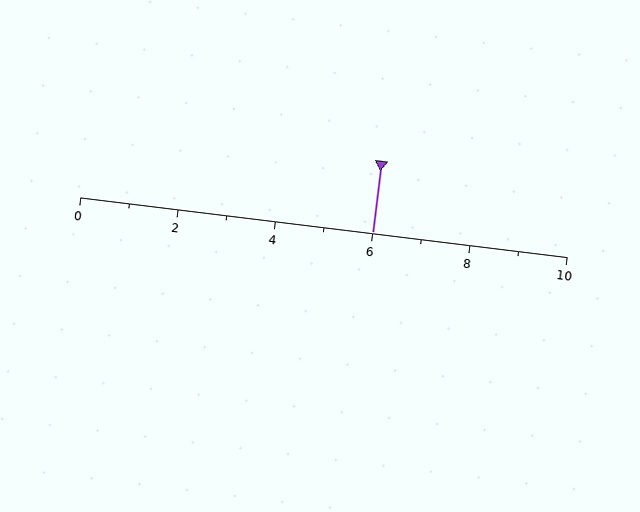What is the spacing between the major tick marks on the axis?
The major ticks are spaced 2 apart.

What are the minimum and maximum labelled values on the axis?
The axis runs from 0 to 10.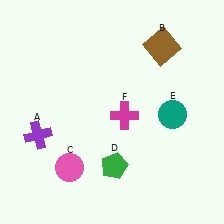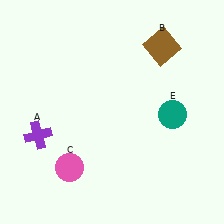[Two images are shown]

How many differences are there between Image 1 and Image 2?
There are 2 differences between the two images.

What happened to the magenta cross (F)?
The magenta cross (F) was removed in Image 2. It was in the bottom-right area of Image 1.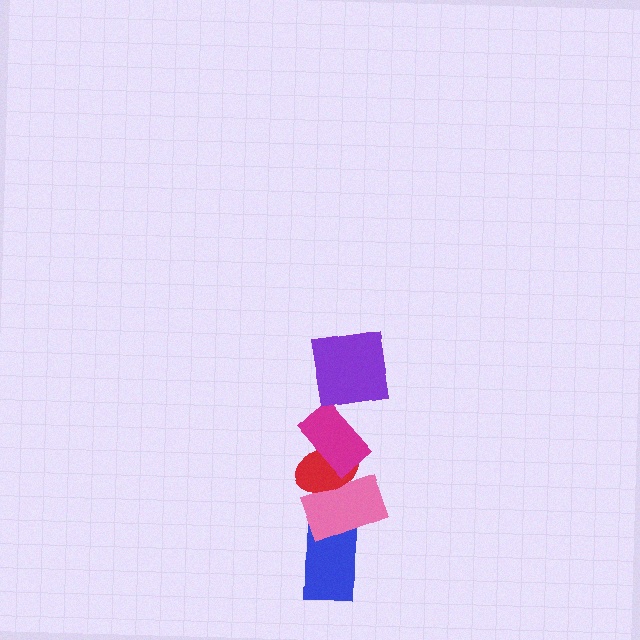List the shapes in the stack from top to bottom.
From top to bottom: the purple square, the magenta rectangle, the red ellipse, the pink rectangle, the blue rectangle.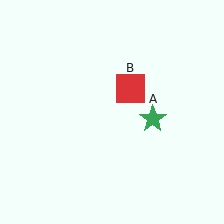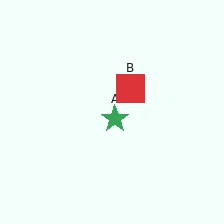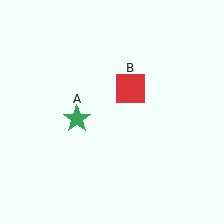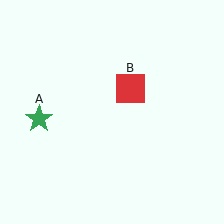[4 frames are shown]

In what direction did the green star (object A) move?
The green star (object A) moved left.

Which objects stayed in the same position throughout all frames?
Red square (object B) remained stationary.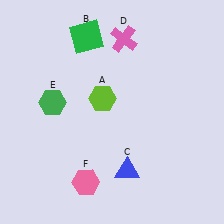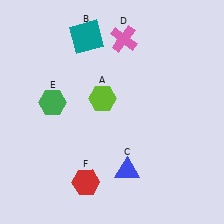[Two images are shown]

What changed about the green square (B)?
In Image 1, B is green. In Image 2, it changed to teal.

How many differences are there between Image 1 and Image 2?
There are 2 differences between the two images.